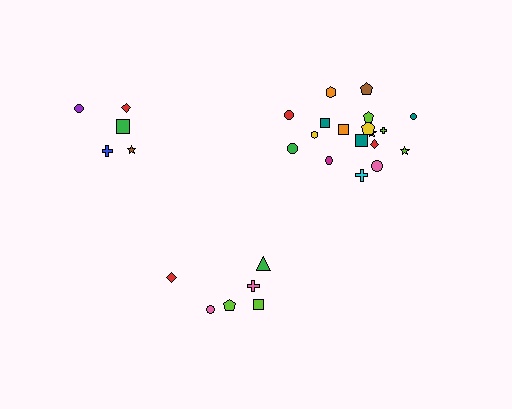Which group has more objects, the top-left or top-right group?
The top-right group.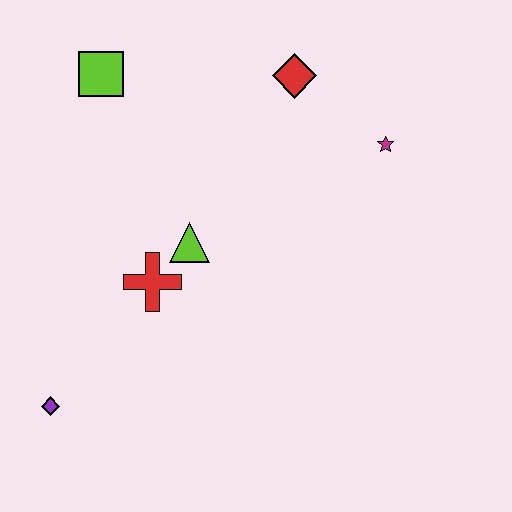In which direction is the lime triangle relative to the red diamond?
The lime triangle is below the red diamond.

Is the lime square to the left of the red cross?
Yes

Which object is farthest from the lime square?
The purple diamond is farthest from the lime square.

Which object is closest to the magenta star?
The red diamond is closest to the magenta star.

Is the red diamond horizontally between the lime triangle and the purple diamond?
No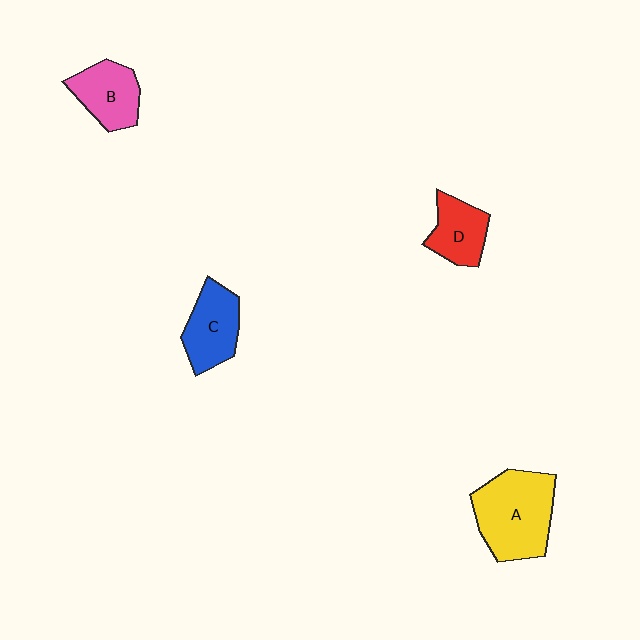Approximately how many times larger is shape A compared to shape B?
Approximately 1.7 times.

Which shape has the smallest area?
Shape D (red).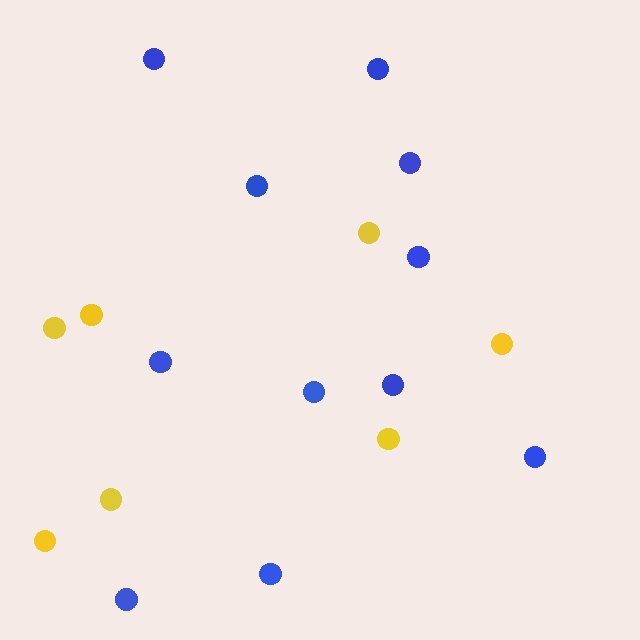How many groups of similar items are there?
There are 2 groups: one group of blue circles (11) and one group of yellow circles (7).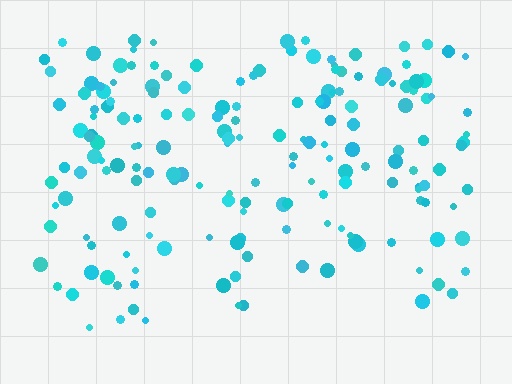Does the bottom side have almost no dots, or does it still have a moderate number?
Still a moderate number, just noticeably fewer than the top.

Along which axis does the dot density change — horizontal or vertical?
Vertical.